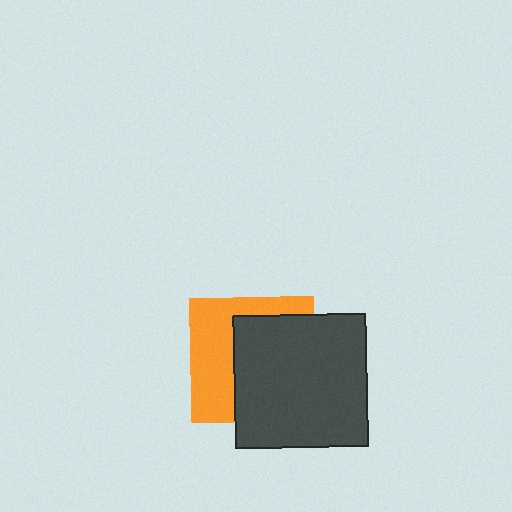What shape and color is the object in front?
The object in front is a dark gray square.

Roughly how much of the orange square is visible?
A small part of it is visible (roughly 44%).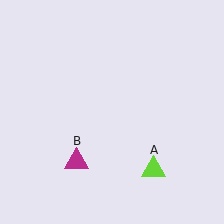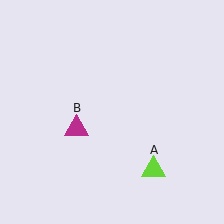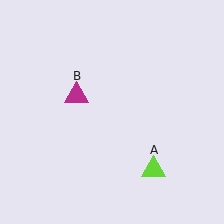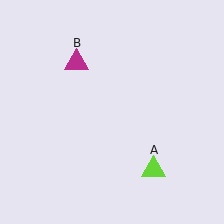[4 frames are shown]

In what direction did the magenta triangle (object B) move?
The magenta triangle (object B) moved up.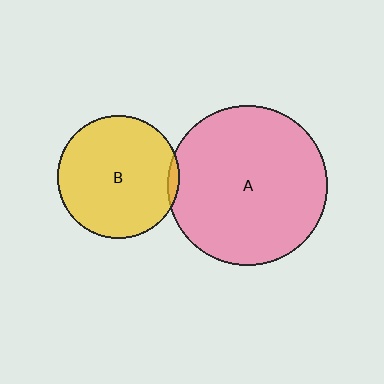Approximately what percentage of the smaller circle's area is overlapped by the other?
Approximately 5%.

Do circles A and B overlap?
Yes.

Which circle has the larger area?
Circle A (pink).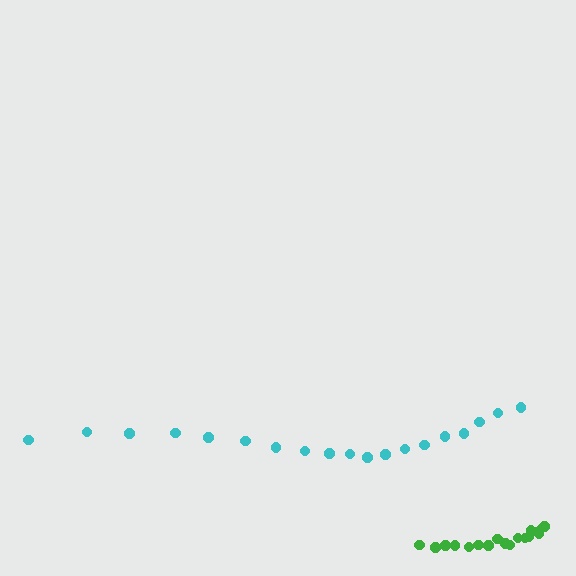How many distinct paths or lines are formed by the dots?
There are 2 distinct paths.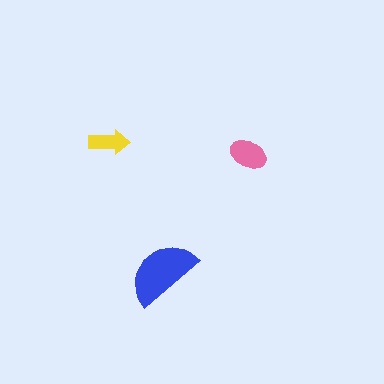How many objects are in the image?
There are 3 objects in the image.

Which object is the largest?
The blue semicircle.